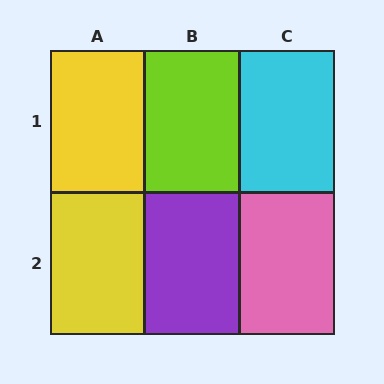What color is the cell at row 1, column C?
Cyan.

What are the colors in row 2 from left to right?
Yellow, purple, pink.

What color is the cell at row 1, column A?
Yellow.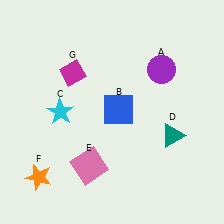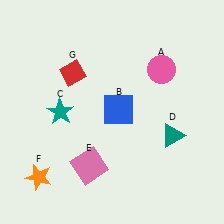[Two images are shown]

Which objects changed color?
A changed from purple to pink. C changed from cyan to teal. G changed from magenta to red.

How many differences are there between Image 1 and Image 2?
There are 3 differences between the two images.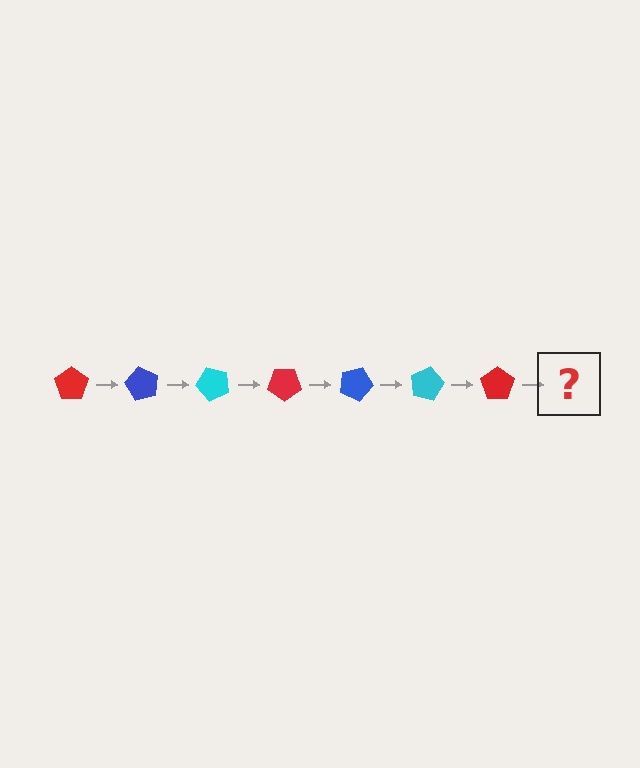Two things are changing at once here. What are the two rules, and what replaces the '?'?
The two rules are that it rotates 60 degrees each step and the color cycles through red, blue, and cyan. The '?' should be a blue pentagon, rotated 420 degrees from the start.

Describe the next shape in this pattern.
It should be a blue pentagon, rotated 420 degrees from the start.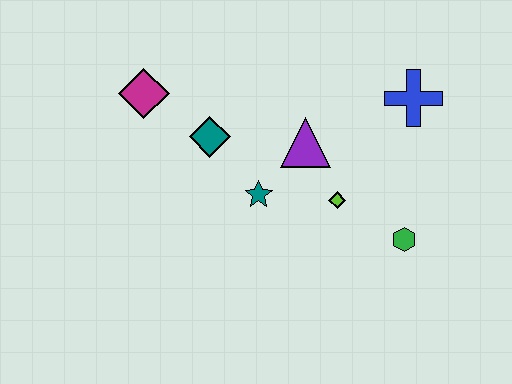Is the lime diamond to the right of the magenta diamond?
Yes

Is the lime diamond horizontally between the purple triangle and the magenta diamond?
No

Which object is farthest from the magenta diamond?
The green hexagon is farthest from the magenta diamond.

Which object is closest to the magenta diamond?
The teal diamond is closest to the magenta diamond.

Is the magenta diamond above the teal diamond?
Yes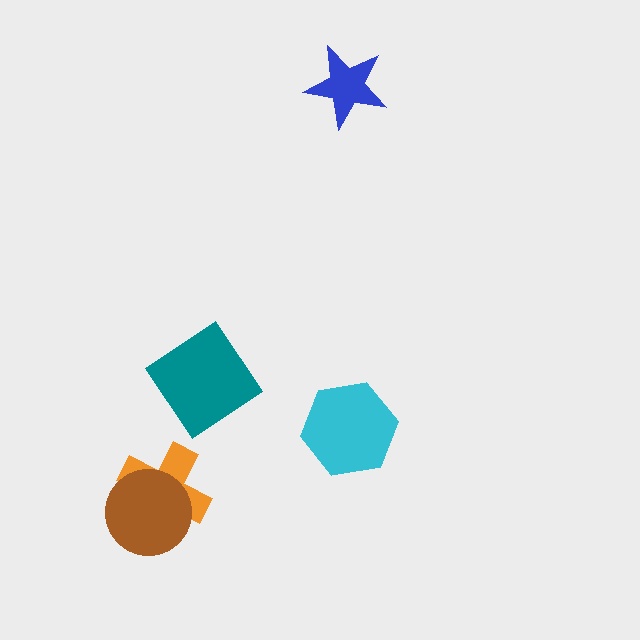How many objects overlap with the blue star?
0 objects overlap with the blue star.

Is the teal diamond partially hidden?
No, no other shape covers it.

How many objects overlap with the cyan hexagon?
0 objects overlap with the cyan hexagon.